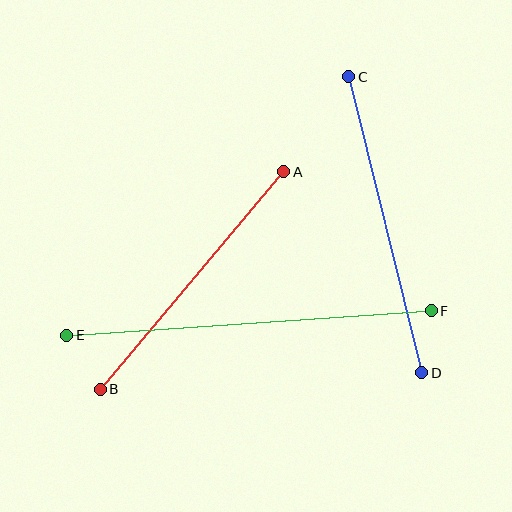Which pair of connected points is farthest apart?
Points E and F are farthest apart.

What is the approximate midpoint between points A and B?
The midpoint is at approximately (192, 281) pixels.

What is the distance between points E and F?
The distance is approximately 365 pixels.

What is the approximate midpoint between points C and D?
The midpoint is at approximately (385, 225) pixels.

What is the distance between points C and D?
The distance is approximately 305 pixels.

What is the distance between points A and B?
The distance is approximately 284 pixels.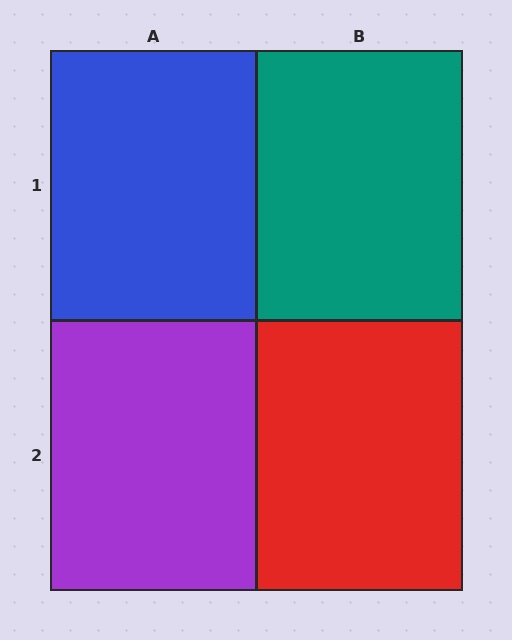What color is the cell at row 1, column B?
Teal.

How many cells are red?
1 cell is red.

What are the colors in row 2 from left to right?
Purple, red.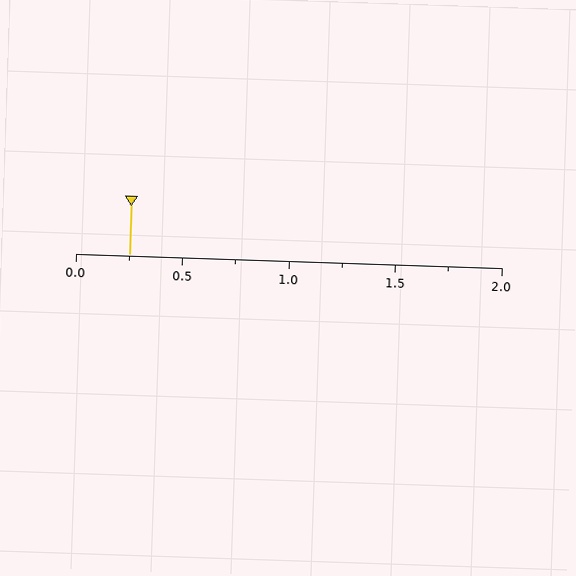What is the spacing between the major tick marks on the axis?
The major ticks are spaced 0.5 apart.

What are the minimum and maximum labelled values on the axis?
The axis runs from 0.0 to 2.0.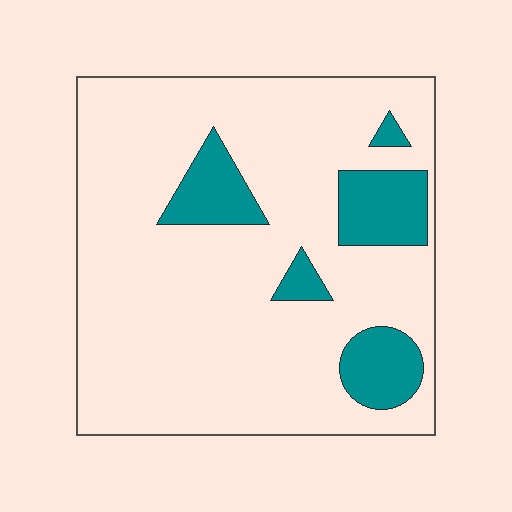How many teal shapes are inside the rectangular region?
5.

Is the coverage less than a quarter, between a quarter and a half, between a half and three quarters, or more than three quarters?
Less than a quarter.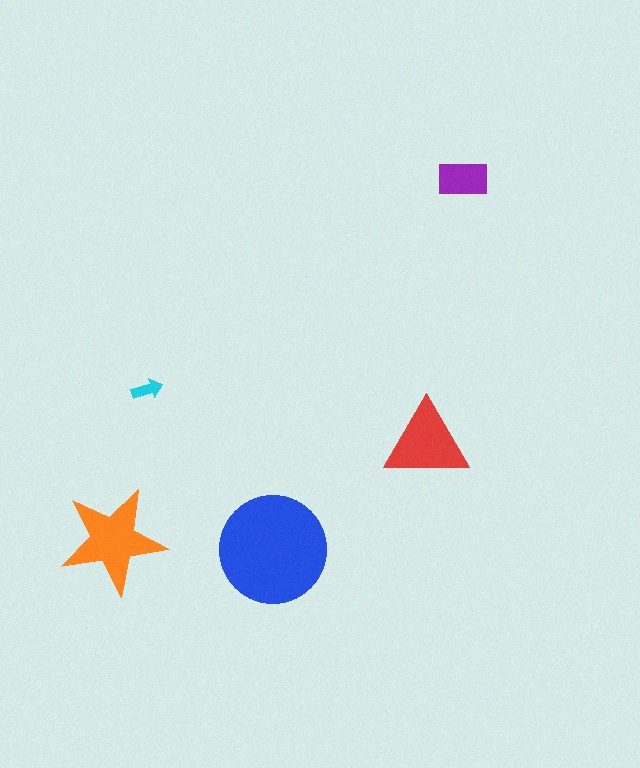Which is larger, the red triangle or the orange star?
The orange star.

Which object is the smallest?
The cyan arrow.